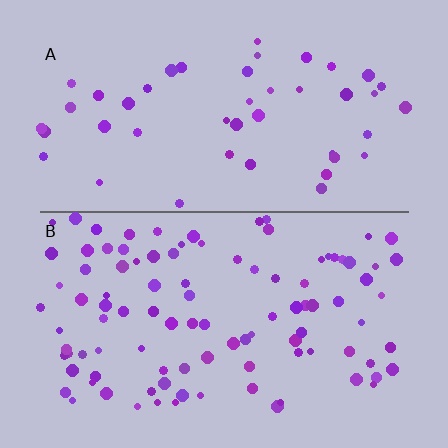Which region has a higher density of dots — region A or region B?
B (the bottom).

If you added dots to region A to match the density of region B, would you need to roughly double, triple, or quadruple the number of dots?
Approximately double.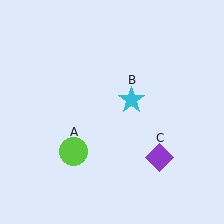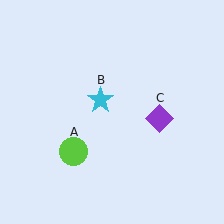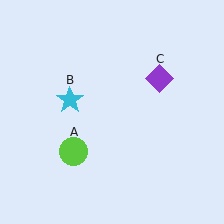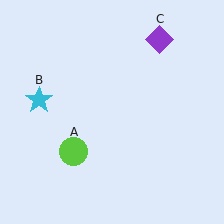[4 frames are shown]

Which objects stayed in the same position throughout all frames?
Lime circle (object A) remained stationary.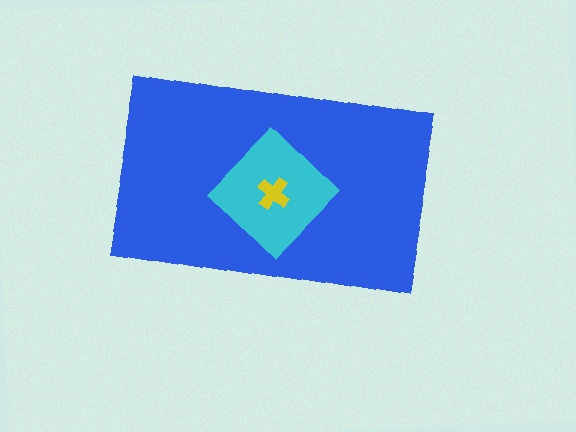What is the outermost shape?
The blue rectangle.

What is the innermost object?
The yellow cross.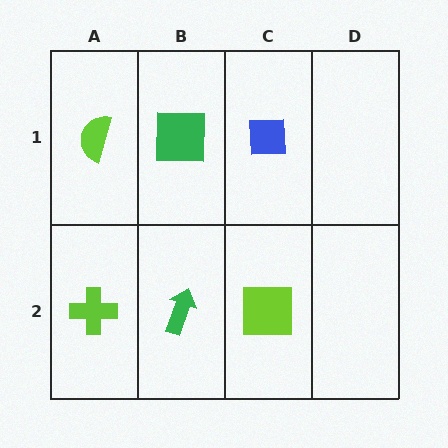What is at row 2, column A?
A lime cross.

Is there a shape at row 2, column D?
No, that cell is empty.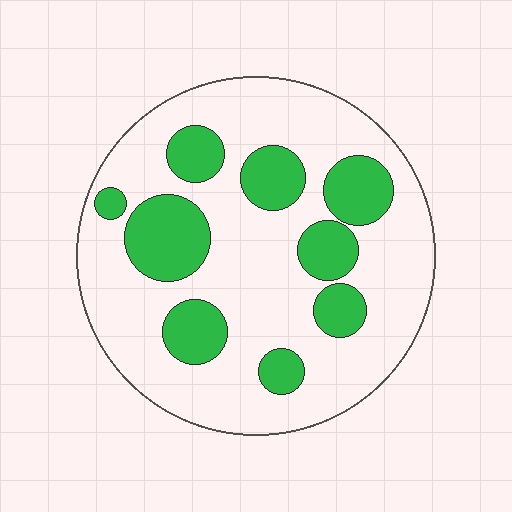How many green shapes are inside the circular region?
9.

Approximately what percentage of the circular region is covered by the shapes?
Approximately 25%.